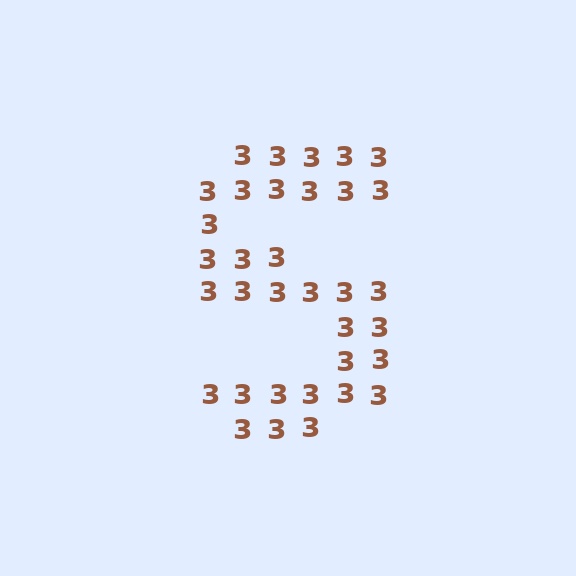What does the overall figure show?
The overall figure shows the letter S.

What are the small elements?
The small elements are digit 3's.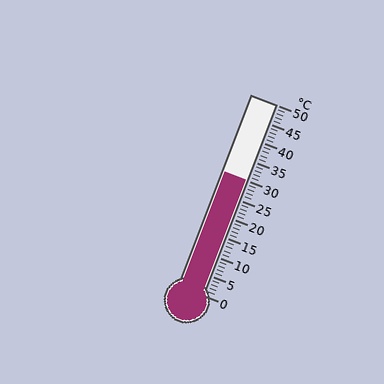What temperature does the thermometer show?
The thermometer shows approximately 30°C.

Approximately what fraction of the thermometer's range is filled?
The thermometer is filled to approximately 60% of its range.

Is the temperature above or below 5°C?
The temperature is above 5°C.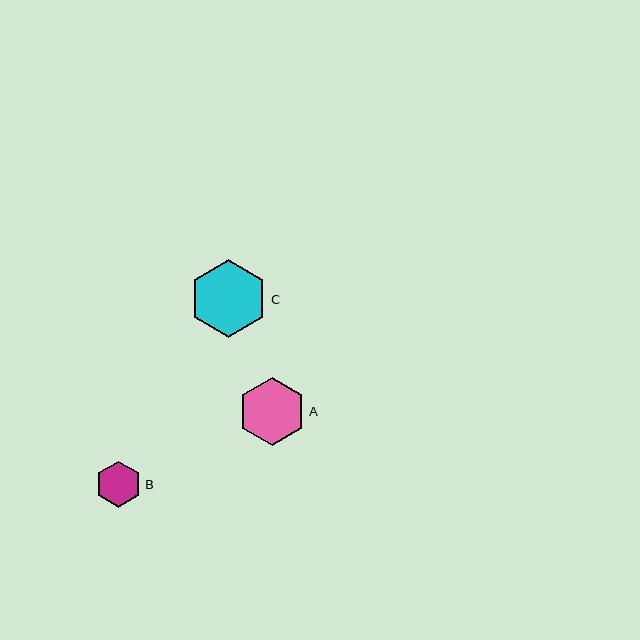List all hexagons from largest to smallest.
From largest to smallest: C, A, B.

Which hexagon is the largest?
Hexagon C is the largest with a size of approximately 78 pixels.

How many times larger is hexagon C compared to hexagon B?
Hexagon C is approximately 1.7 times the size of hexagon B.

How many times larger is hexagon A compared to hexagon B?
Hexagon A is approximately 1.5 times the size of hexagon B.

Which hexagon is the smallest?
Hexagon B is the smallest with a size of approximately 46 pixels.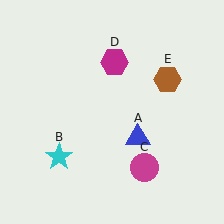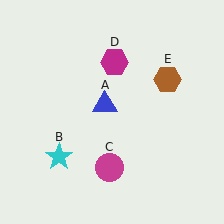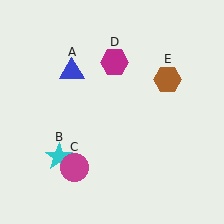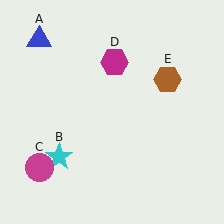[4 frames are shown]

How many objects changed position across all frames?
2 objects changed position: blue triangle (object A), magenta circle (object C).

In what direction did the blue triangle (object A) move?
The blue triangle (object A) moved up and to the left.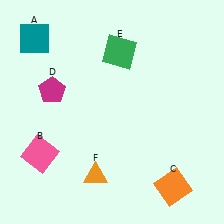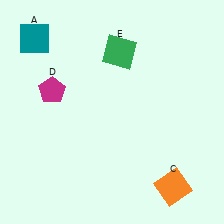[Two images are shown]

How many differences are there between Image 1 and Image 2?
There are 2 differences between the two images.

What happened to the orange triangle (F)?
The orange triangle (F) was removed in Image 2. It was in the bottom-left area of Image 1.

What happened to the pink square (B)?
The pink square (B) was removed in Image 2. It was in the bottom-left area of Image 1.